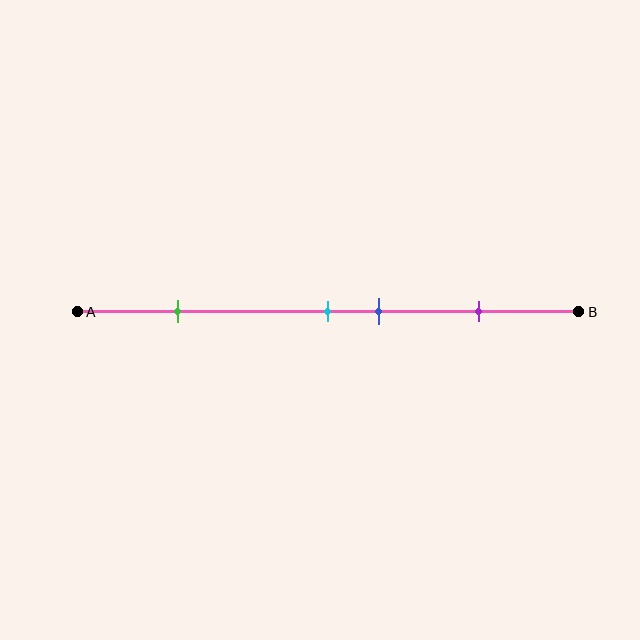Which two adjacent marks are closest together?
The cyan and blue marks are the closest adjacent pair.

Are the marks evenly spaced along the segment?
No, the marks are not evenly spaced.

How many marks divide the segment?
There are 4 marks dividing the segment.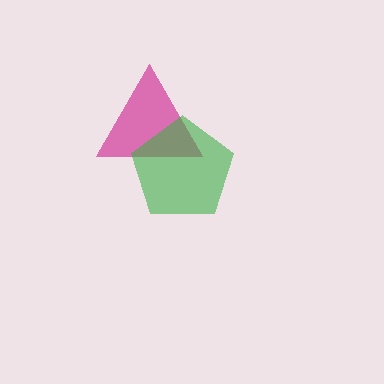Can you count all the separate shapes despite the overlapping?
Yes, there are 2 separate shapes.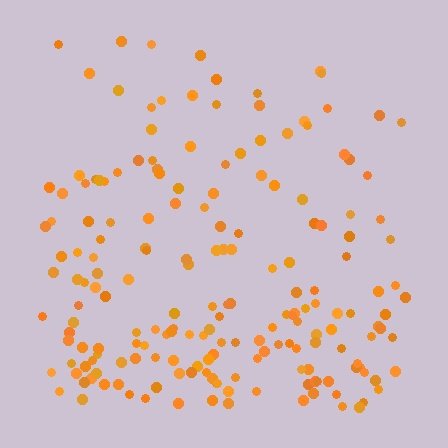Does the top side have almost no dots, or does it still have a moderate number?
Still a moderate number, just noticeably fewer than the bottom.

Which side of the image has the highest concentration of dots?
The bottom.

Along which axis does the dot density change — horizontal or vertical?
Vertical.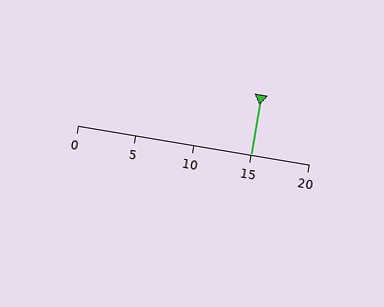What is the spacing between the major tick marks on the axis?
The major ticks are spaced 5 apart.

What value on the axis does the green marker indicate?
The marker indicates approximately 15.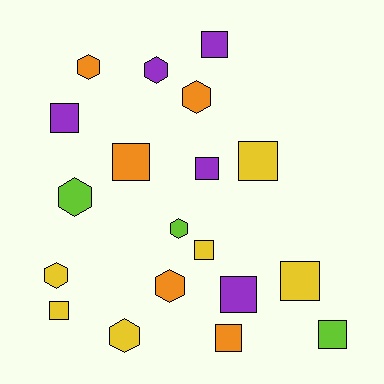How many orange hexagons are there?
There are 3 orange hexagons.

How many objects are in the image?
There are 19 objects.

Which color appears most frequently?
Yellow, with 6 objects.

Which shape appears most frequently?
Square, with 11 objects.